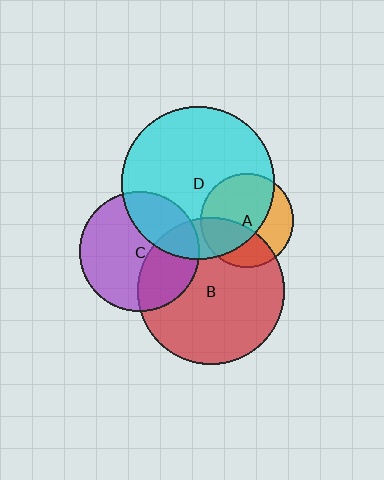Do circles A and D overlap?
Yes.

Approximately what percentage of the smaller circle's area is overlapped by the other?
Approximately 65%.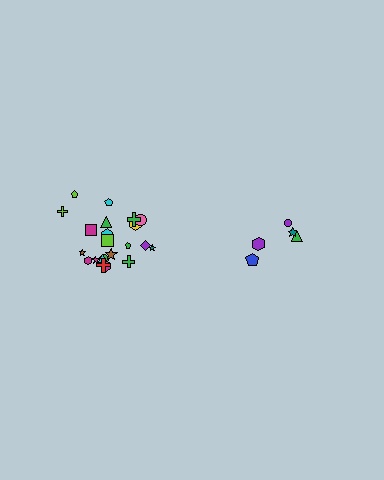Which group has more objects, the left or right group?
The left group.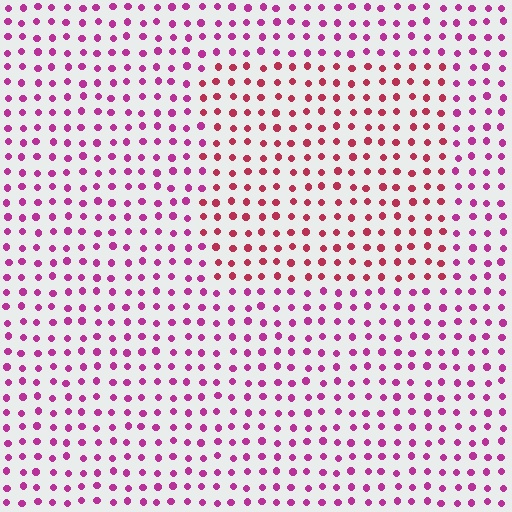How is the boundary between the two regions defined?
The boundary is defined purely by a slight shift in hue (about 31 degrees). Spacing, size, and orientation are identical on both sides.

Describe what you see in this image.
The image is filled with small magenta elements in a uniform arrangement. A rectangle-shaped region is visible where the elements are tinted to a slightly different hue, forming a subtle color boundary.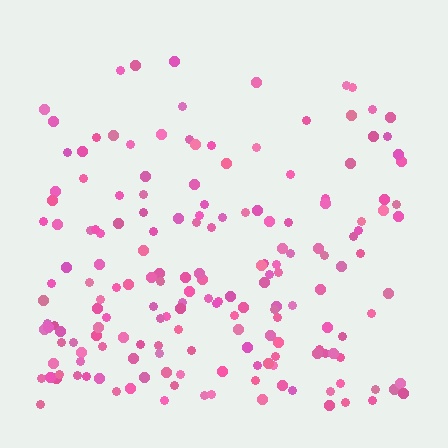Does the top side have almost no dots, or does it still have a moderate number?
Still a moderate number, just noticeably fewer than the bottom.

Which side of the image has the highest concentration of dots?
The bottom.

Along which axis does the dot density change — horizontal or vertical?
Vertical.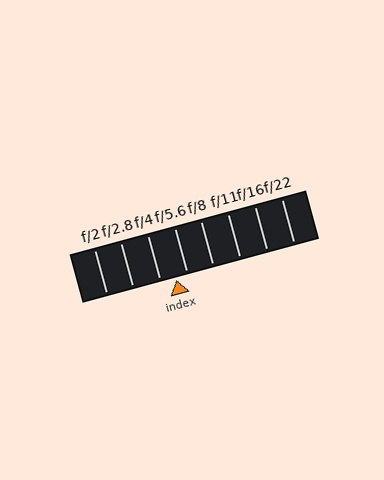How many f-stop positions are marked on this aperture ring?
There are 8 f-stop positions marked.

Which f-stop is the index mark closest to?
The index mark is closest to f/5.6.